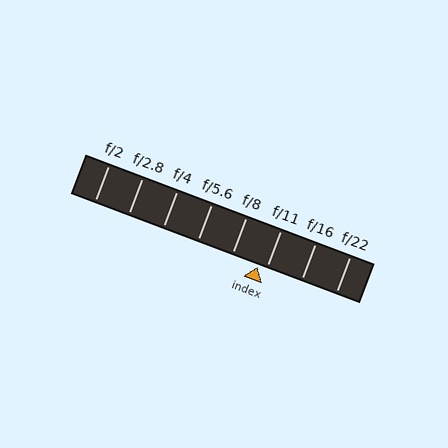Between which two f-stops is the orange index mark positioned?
The index mark is between f/8 and f/11.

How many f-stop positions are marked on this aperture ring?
There are 8 f-stop positions marked.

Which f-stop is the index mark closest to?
The index mark is closest to f/11.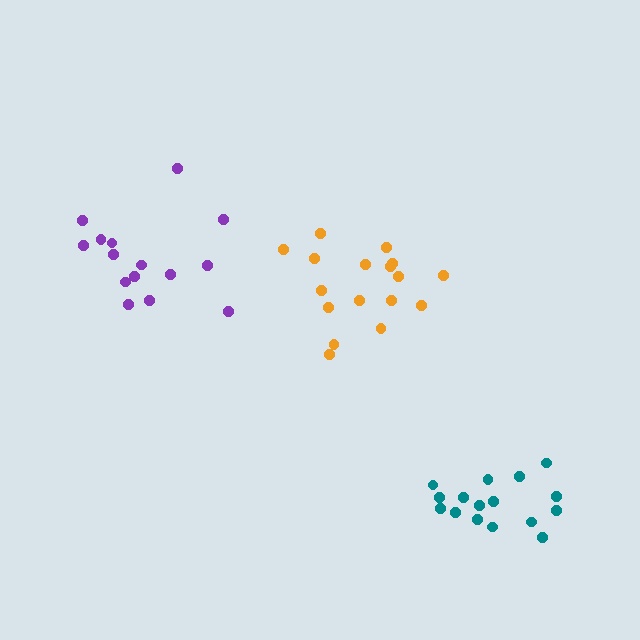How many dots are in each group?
Group 1: 15 dots, Group 2: 16 dots, Group 3: 17 dots (48 total).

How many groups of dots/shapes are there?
There are 3 groups.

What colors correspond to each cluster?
The clusters are colored: purple, teal, orange.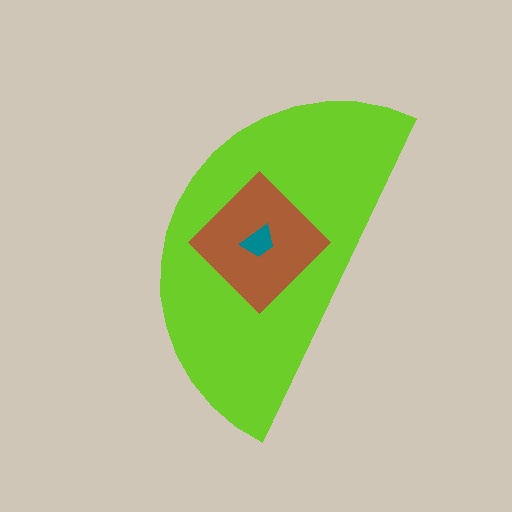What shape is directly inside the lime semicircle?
The brown diamond.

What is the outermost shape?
The lime semicircle.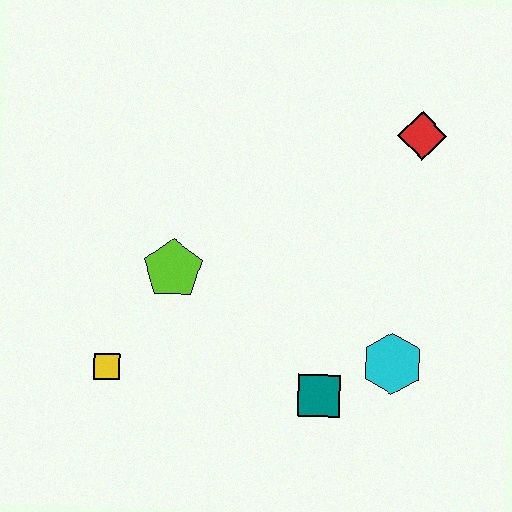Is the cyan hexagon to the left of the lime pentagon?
No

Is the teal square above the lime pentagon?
No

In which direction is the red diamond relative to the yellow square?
The red diamond is to the right of the yellow square.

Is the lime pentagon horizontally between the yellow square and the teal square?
Yes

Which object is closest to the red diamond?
The cyan hexagon is closest to the red diamond.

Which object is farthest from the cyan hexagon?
The yellow square is farthest from the cyan hexagon.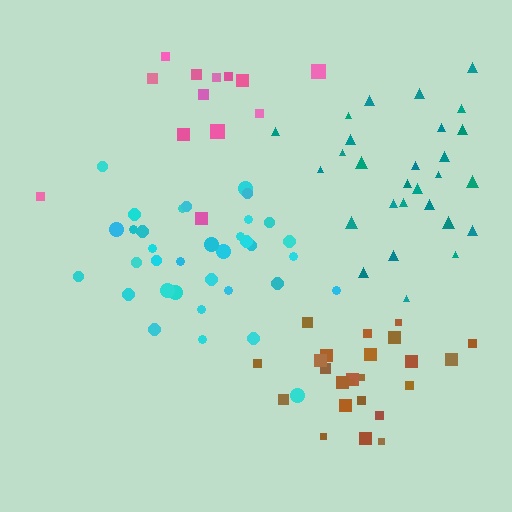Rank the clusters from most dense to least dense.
brown, teal, cyan, pink.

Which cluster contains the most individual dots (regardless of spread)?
Cyan (35).